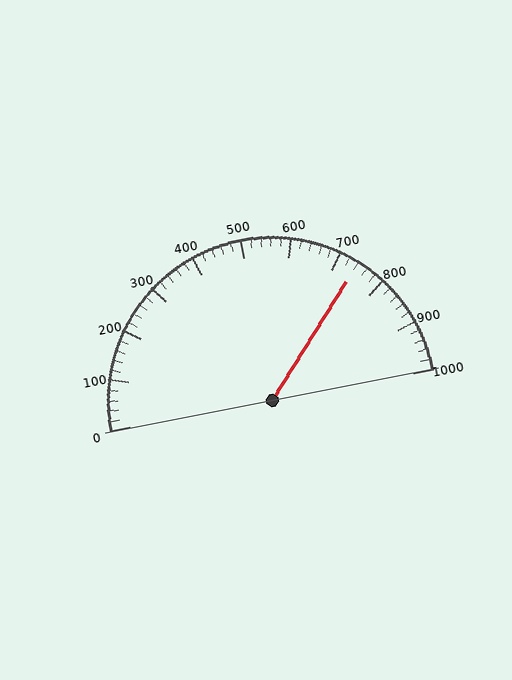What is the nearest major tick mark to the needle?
The nearest major tick mark is 700.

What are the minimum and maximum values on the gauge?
The gauge ranges from 0 to 1000.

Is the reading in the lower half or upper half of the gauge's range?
The reading is in the upper half of the range (0 to 1000).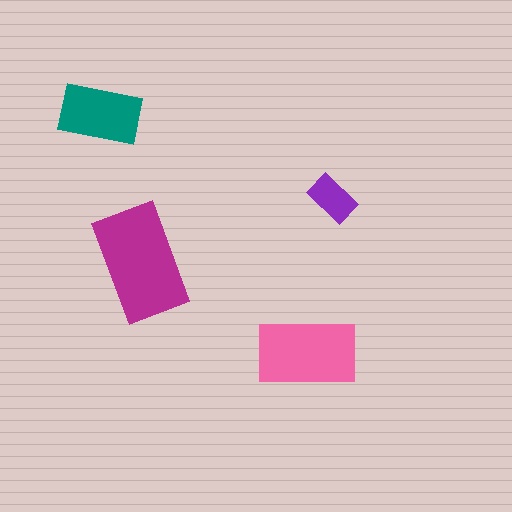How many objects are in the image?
There are 4 objects in the image.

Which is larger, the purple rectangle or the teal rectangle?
The teal one.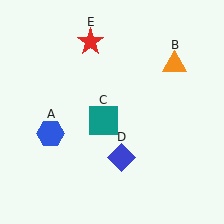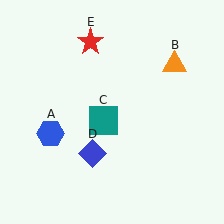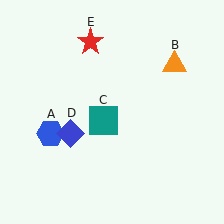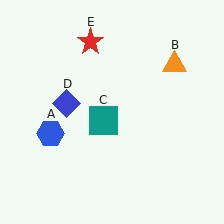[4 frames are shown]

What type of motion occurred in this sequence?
The blue diamond (object D) rotated clockwise around the center of the scene.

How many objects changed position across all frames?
1 object changed position: blue diamond (object D).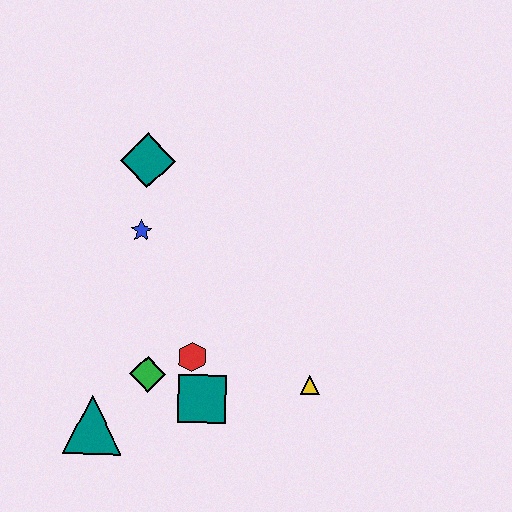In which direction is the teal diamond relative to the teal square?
The teal diamond is above the teal square.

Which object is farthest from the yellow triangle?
The teal diamond is farthest from the yellow triangle.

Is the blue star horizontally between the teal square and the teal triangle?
Yes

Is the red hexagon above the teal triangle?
Yes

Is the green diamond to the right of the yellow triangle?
No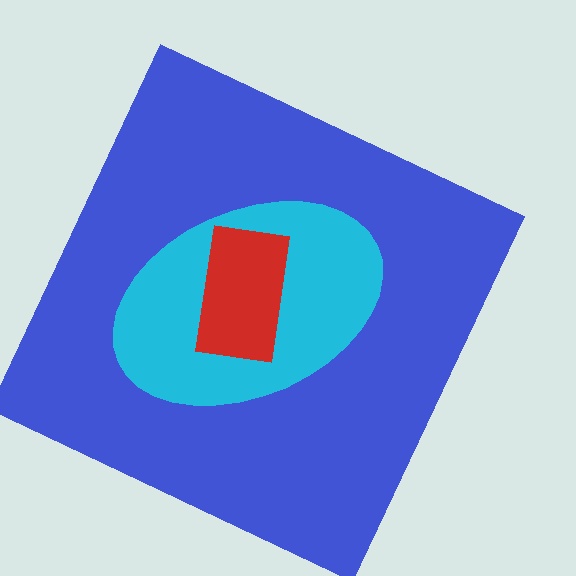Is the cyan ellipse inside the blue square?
Yes.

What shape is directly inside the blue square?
The cyan ellipse.